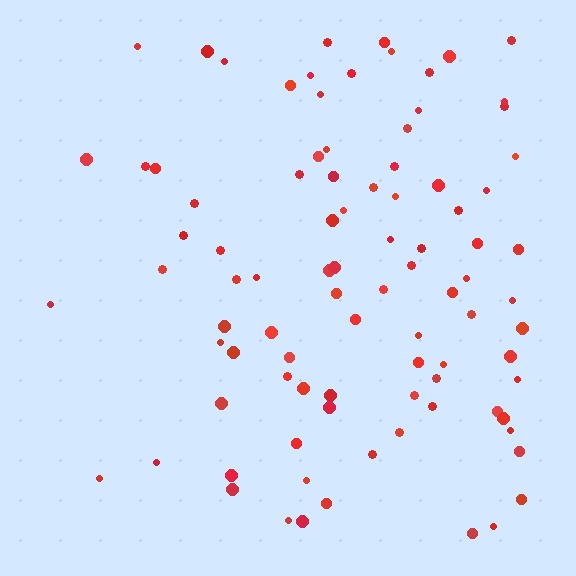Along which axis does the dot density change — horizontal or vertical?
Horizontal.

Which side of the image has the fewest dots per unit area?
The left.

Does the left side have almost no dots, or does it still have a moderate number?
Still a moderate number, just noticeably fewer than the right.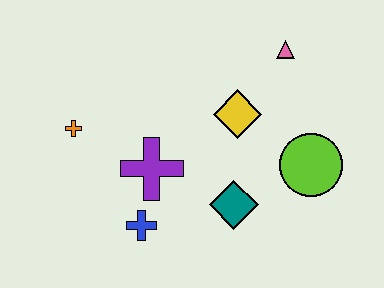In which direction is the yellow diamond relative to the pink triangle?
The yellow diamond is below the pink triangle.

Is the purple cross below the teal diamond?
No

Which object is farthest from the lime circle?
The orange cross is farthest from the lime circle.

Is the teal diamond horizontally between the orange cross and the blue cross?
No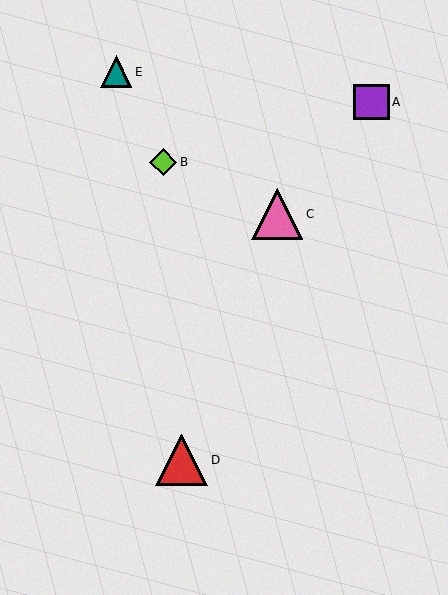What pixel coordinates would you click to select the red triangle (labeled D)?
Click at (182, 460) to select the red triangle D.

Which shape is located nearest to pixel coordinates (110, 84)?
The teal triangle (labeled E) at (116, 72) is nearest to that location.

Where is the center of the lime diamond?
The center of the lime diamond is at (163, 162).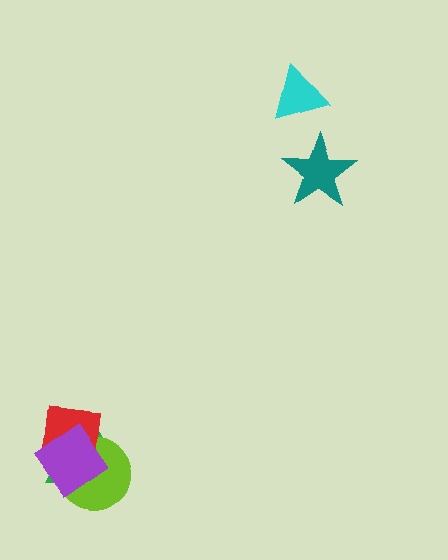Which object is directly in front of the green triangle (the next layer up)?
The lime circle is directly in front of the green triangle.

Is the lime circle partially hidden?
Yes, it is partially covered by another shape.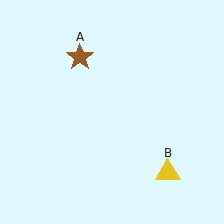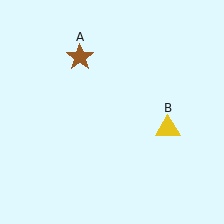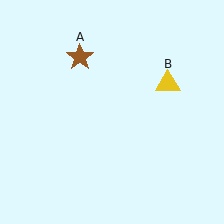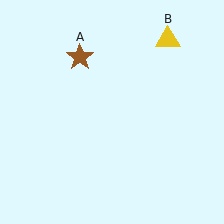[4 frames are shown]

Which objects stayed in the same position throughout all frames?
Brown star (object A) remained stationary.